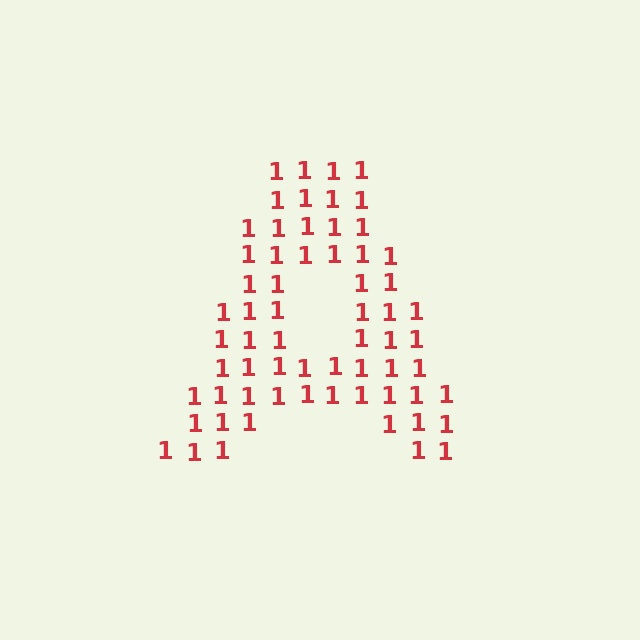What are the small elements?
The small elements are digit 1's.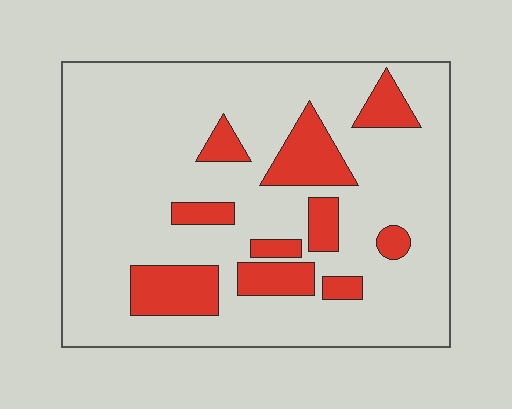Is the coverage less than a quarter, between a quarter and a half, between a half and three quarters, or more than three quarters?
Less than a quarter.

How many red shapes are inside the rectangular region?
10.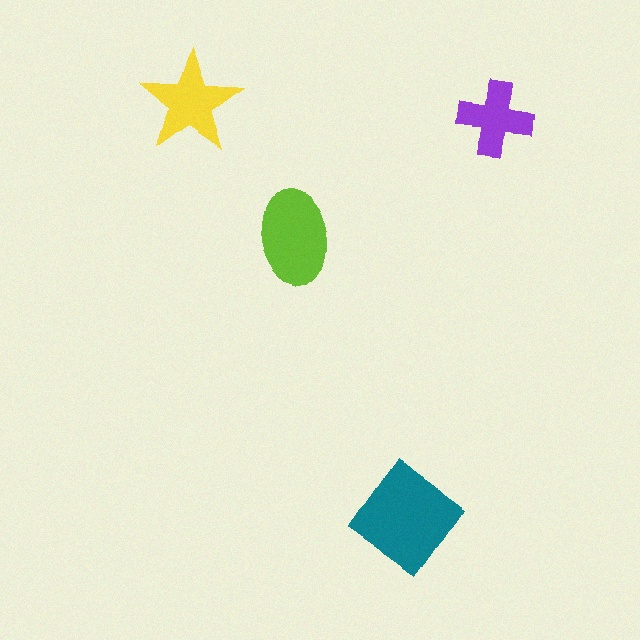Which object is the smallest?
The purple cross.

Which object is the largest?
The teal diamond.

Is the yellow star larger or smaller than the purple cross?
Larger.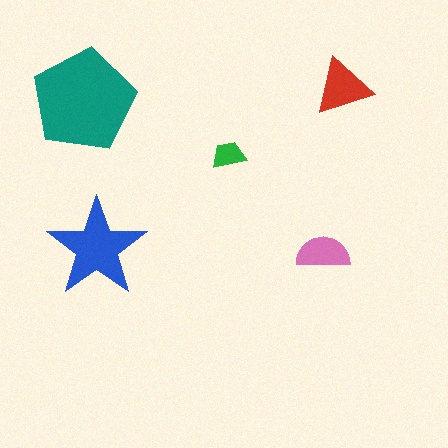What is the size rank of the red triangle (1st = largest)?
3rd.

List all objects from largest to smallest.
The teal pentagon, the blue star, the red triangle, the pink semicircle, the green trapezoid.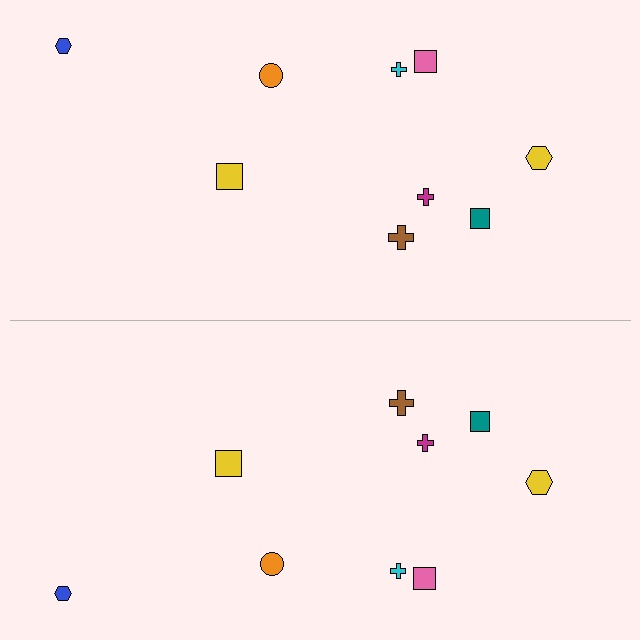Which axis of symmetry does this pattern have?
The pattern has a horizontal axis of symmetry running through the center of the image.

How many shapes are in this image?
There are 18 shapes in this image.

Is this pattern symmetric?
Yes, this pattern has bilateral (reflection) symmetry.